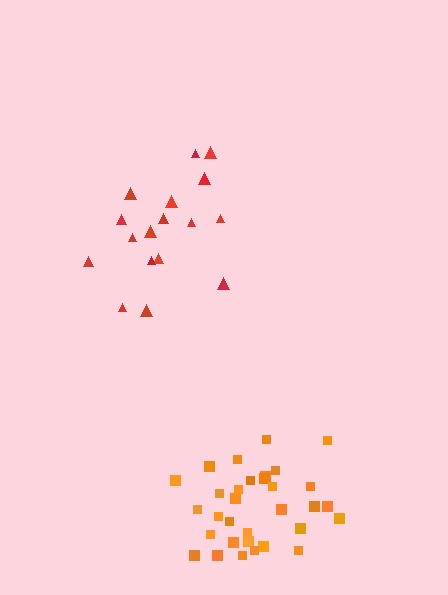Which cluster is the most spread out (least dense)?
Red.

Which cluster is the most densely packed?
Orange.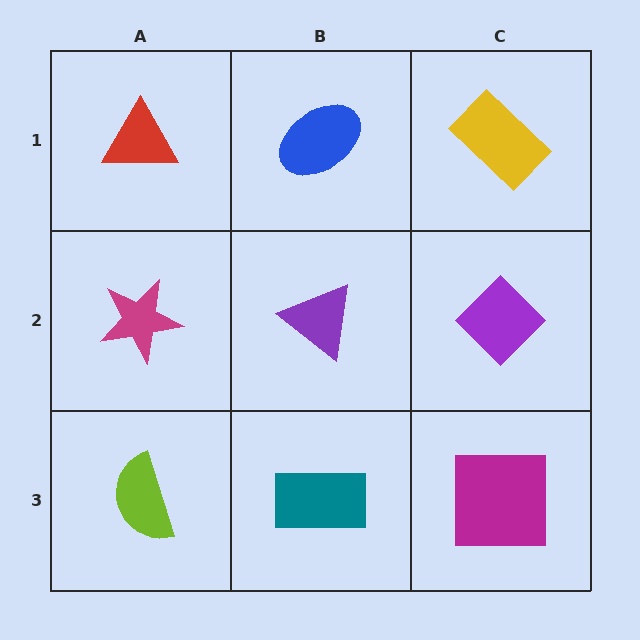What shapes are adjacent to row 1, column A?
A magenta star (row 2, column A), a blue ellipse (row 1, column B).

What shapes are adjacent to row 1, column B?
A purple triangle (row 2, column B), a red triangle (row 1, column A), a yellow rectangle (row 1, column C).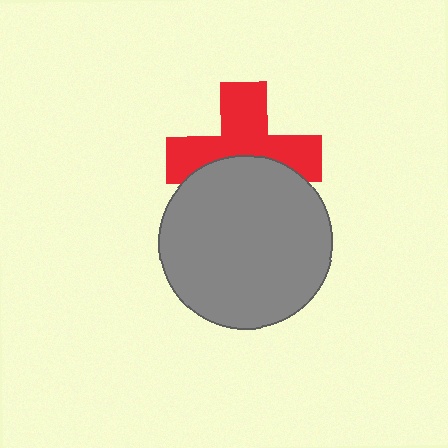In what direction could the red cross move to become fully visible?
The red cross could move up. That would shift it out from behind the gray circle entirely.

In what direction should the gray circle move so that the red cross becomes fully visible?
The gray circle should move down. That is the shortest direction to clear the overlap and leave the red cross fully visible.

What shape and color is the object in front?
The object in front is a gray circle.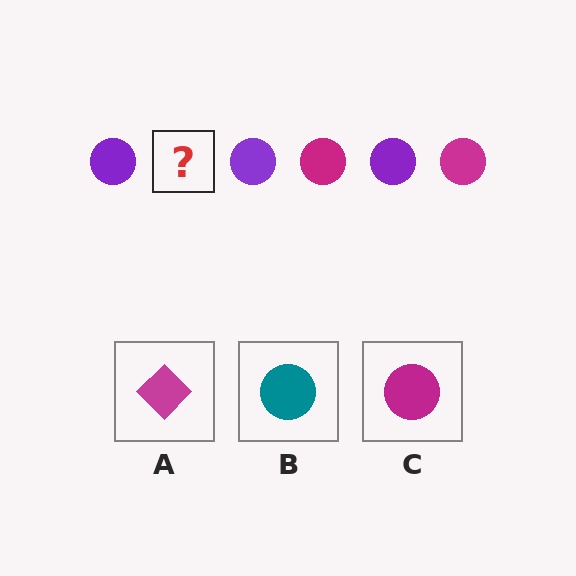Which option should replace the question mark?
Option C.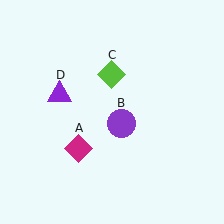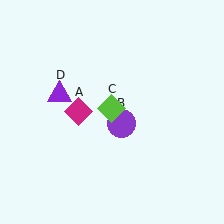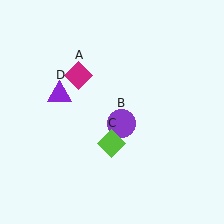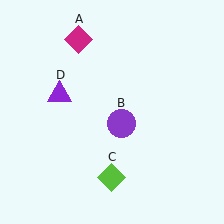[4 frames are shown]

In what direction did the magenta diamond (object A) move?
The magenta diamond (object A) moved up.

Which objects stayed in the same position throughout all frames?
Purple circle (object B) and purple triangle (object D) remained stationary.